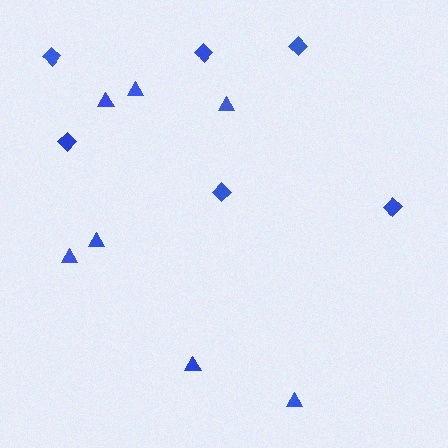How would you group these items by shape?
There are 2 groups: one group of diamonds (6) and one group of triangles (7).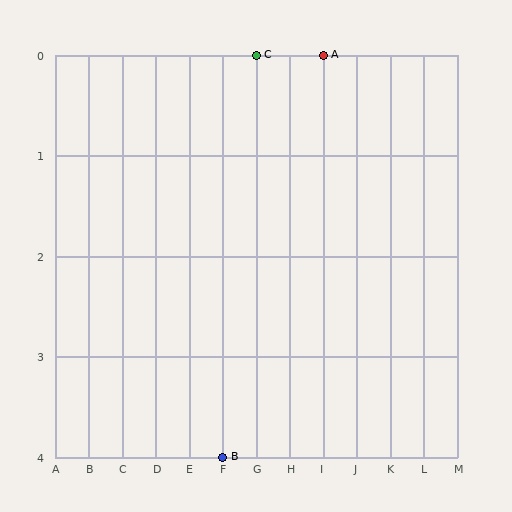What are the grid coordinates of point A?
Point A is at grid coordinates (I, 0).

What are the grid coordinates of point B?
Point B is at grid coordinates (F, 4).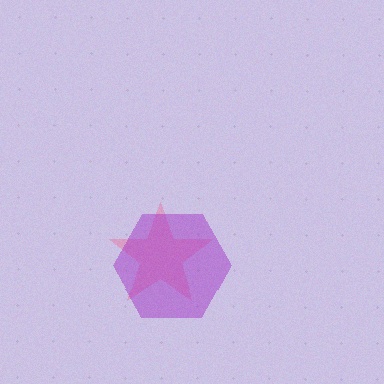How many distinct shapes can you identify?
There are 2 distinct shapes: a pink star, a purple hexagon.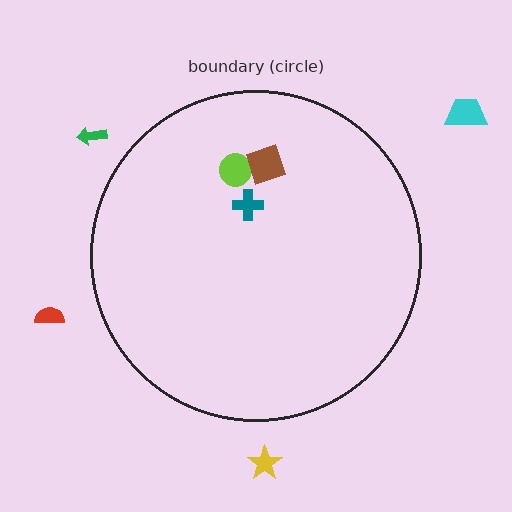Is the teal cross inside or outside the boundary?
Inside.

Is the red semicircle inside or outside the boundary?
Outside.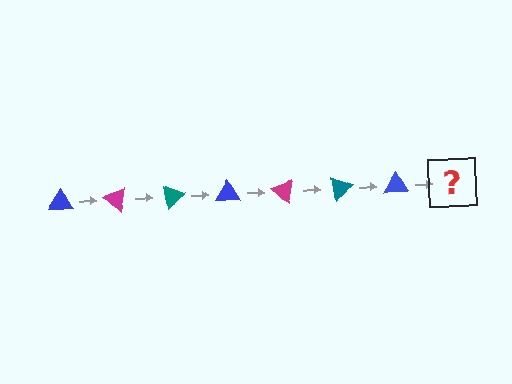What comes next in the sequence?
The next element should be a magenta triangle, rotated 280 degrees from the start.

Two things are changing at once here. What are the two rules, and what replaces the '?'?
The two rules are that it rotates 40 degrees each step and the color cycles through blue, magenta, and teal. The '?' should be a magenta triangle, rotated 280 degrees from the start.